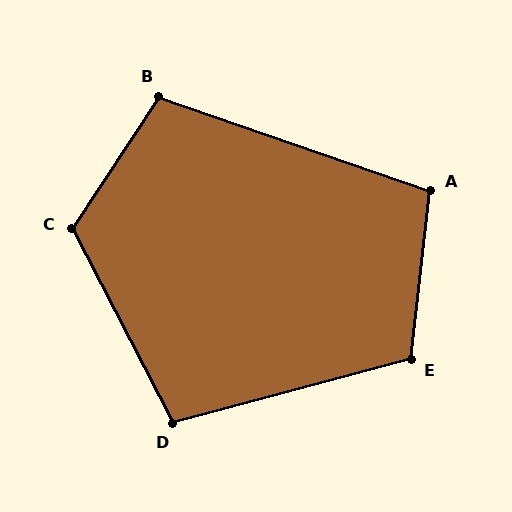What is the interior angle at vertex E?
Approximately 111 degrees (obtuse).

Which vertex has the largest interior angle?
C, at approximately 119 degrees.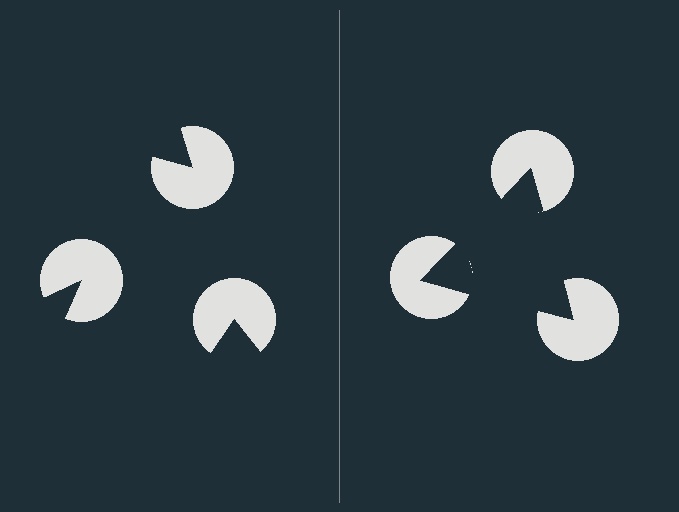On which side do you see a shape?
An illusory triangle appears on the right side. On the left side the wedge cuts are rotated, so no coherent shape forms.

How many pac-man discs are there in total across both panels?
6 — 3 on each side.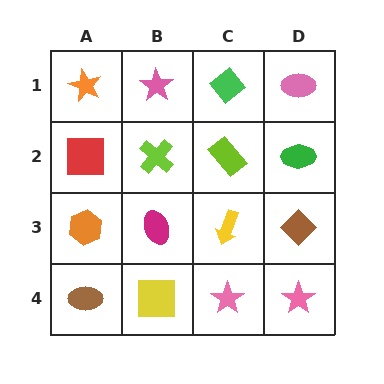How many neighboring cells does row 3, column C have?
4.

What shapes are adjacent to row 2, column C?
A green diamond (row 1, column C), a yellow arrow (row 3, column C), a lime cross (row 2, column B), a green ellipse (row 2, column D).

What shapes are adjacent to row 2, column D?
A pink ellipse (row 1, column D), a brown diamond (row 3, column D), a lime rectangle (row 2, column C).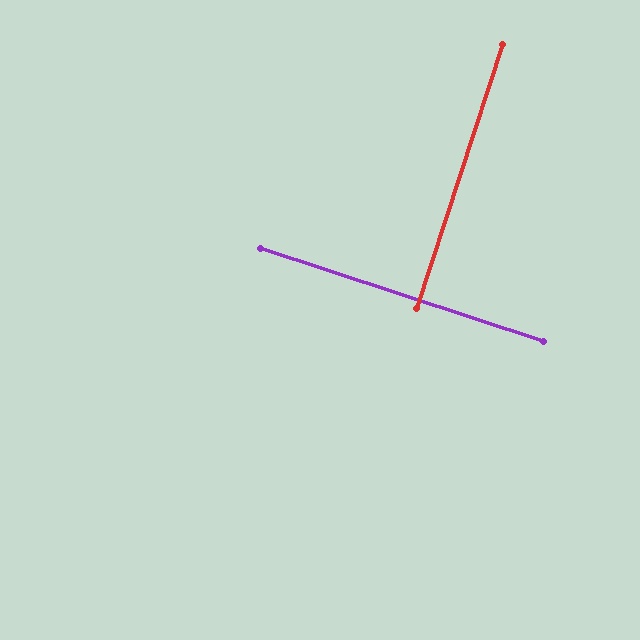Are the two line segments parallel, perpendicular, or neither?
Perpendicular — they meet at approximately 90°.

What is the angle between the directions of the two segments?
Approximately 90 degrees.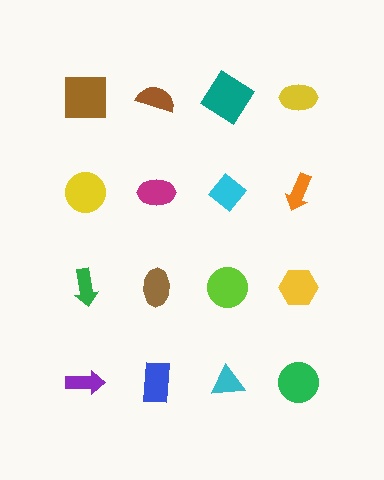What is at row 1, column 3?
A teal diamond.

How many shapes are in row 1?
4 shapes.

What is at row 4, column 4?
A green circle.